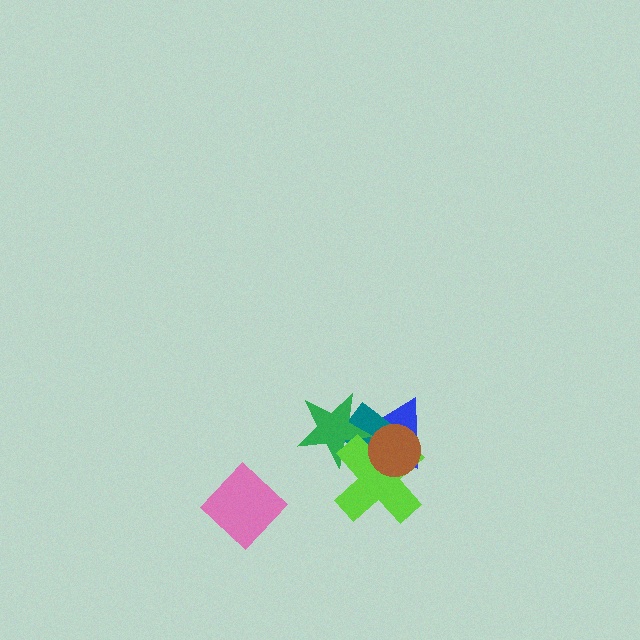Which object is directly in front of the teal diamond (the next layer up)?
The green star is directly in front of the teal diamond.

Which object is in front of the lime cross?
The brown circle is in front of the lime cross.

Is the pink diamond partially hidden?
No, no other shape covers it.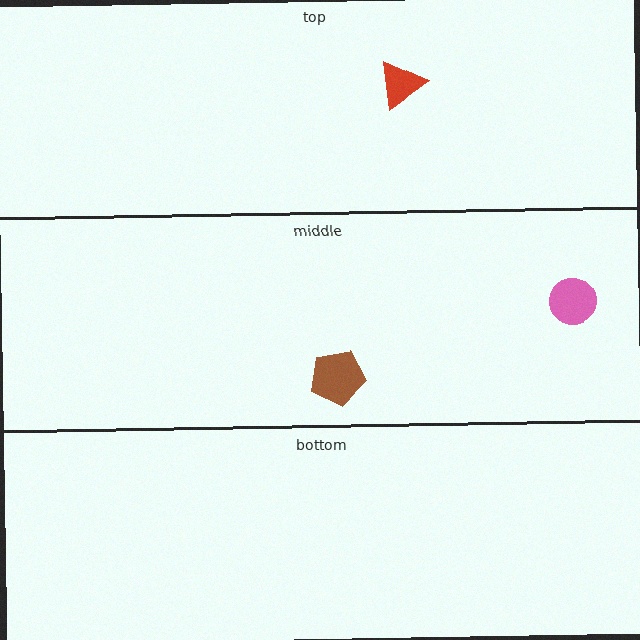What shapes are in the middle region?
The brown pentagon, the pink circle.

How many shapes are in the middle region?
2.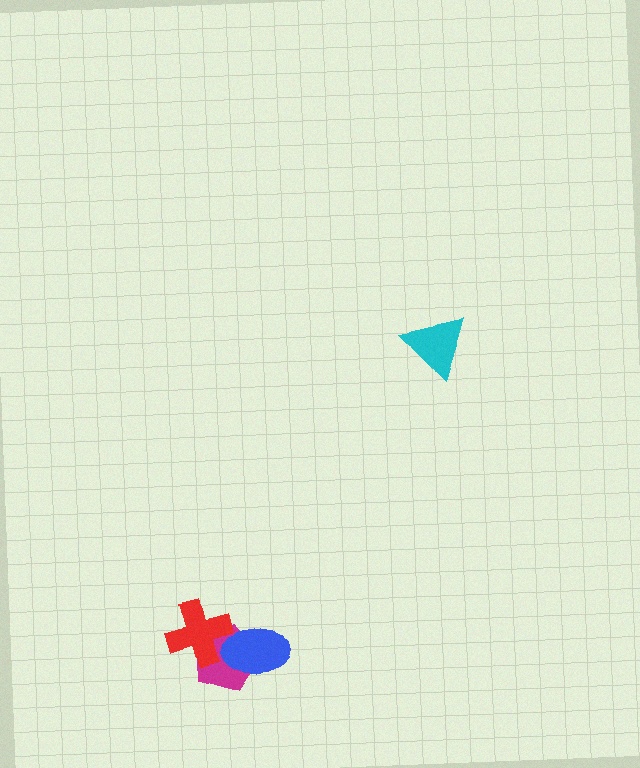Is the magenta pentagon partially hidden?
Yes, it is partially covered by another shape.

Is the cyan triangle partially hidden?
No, no other shape covers it.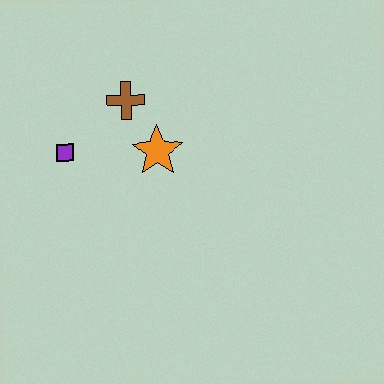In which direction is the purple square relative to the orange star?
The purple square is to the left of the orange star.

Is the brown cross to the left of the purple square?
No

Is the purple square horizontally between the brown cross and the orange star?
No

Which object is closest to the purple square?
The brown cross is closest to the purple square.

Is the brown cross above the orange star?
Yes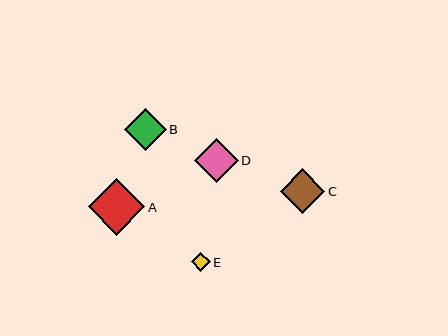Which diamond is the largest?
Diamond A is the largest with a size of approximately 56 pixels.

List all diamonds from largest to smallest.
From largest to smallest: A, C, D, B, E.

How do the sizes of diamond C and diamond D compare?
Diamond C and diamond D are approximately the same size.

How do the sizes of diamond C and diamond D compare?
Diamond C and diamond D are approximately the same size.